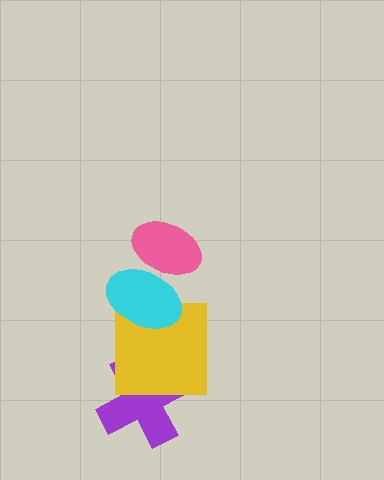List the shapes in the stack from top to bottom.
From top to bottom: the pink ellipse, the cyan ellipse, the yellow square, the purple cross.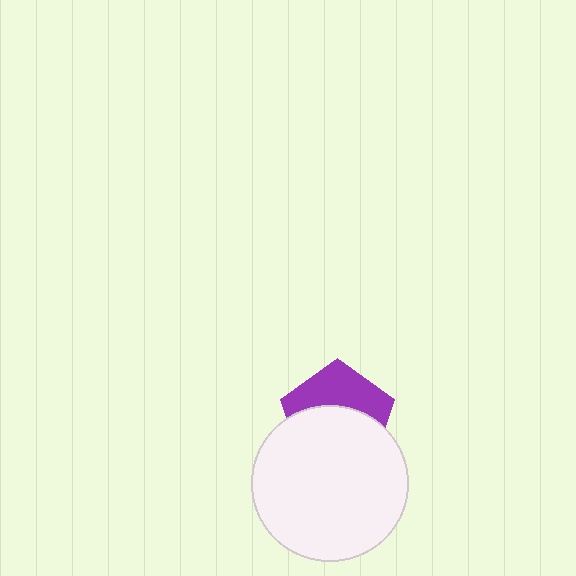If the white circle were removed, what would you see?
You would see the complete purple pentagon.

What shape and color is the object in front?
The object in front is a white circle.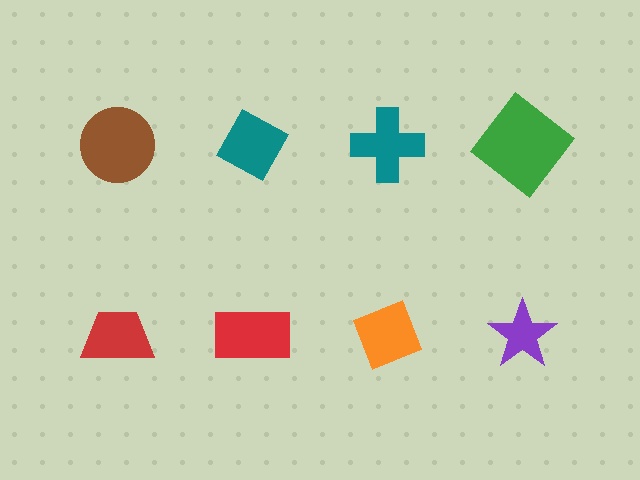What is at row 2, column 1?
A red trapezoid.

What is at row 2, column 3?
An orange diamond.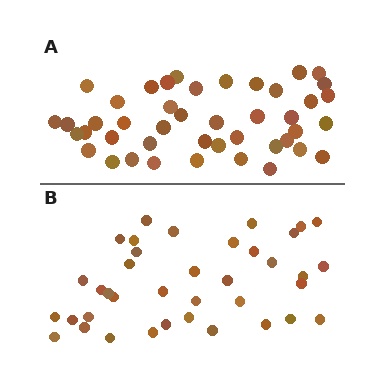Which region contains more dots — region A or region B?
Region A (the top region) has more dots.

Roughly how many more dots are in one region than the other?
Region A has about 6 more dots than region B.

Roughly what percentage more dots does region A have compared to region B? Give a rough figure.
About 15% more.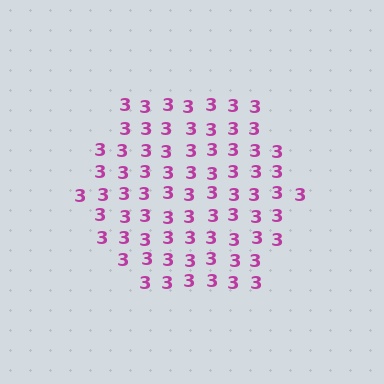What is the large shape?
The large shape is a hexagon.